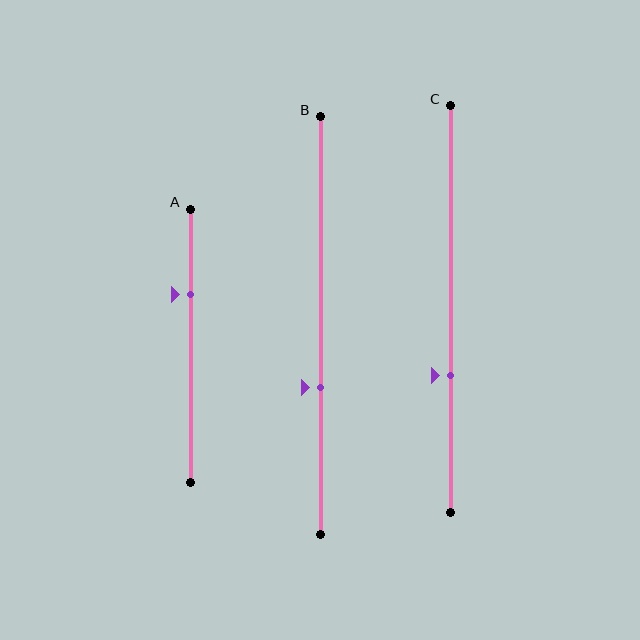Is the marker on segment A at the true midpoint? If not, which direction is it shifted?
No, the marker on segment A is shifted upward by about 19% of the segment length.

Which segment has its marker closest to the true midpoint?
Segment B has its marker closest to the true midpoint.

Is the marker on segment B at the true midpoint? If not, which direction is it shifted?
No, the marker on segment B is shifted downward by about 15% of the segment length.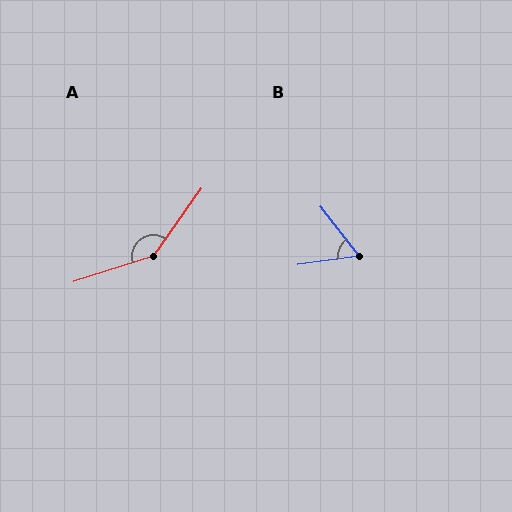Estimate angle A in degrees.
Approximately 143 degrees.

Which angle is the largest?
A, at approximately 143 degrees.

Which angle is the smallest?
B, at approximately 60 degrees.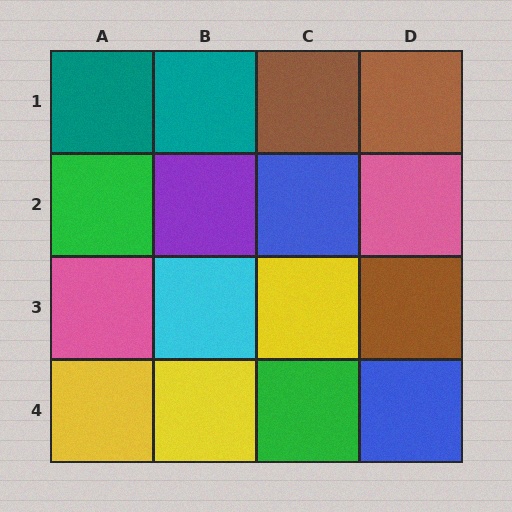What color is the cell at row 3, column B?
Cyan.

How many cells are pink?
2 cells are pink.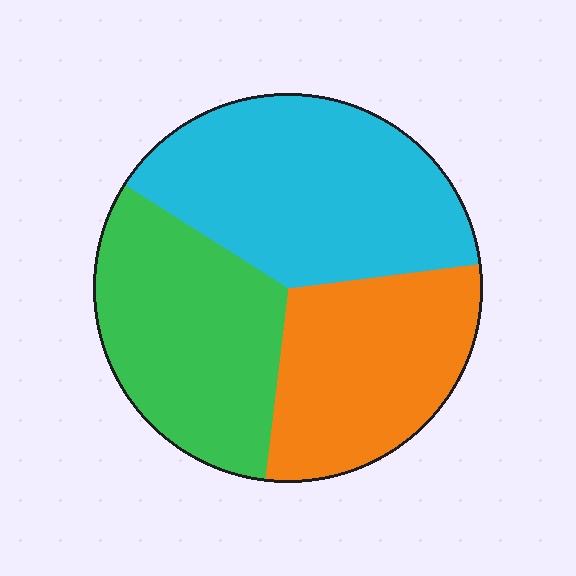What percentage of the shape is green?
Green covers about 30% of the shape.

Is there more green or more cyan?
Cyan.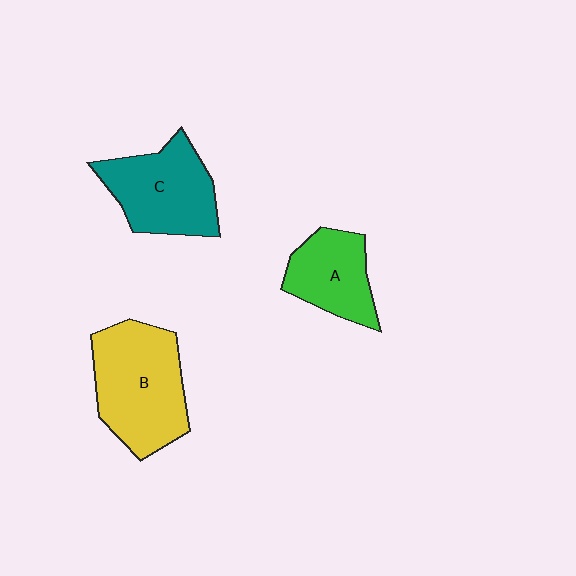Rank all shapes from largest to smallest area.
From largest to smallest: B (yellow), C (teal), A (green).